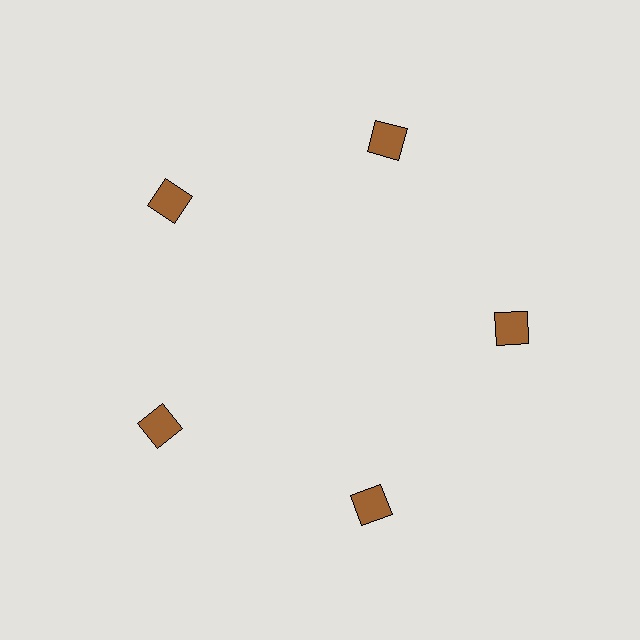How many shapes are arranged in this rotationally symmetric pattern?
There are 5 shapes, arranged in 5 groups of 1.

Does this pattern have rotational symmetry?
Yes, this pattern has 5-fold rotational symmetry. It looks the same after rotating 72 degrees around the center.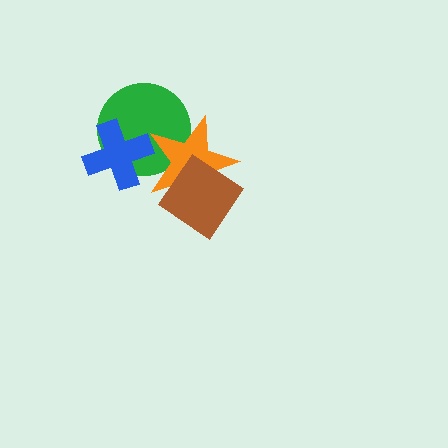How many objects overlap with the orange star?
3 objects overlap with the orange star.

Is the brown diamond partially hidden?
No, no other shape covers it.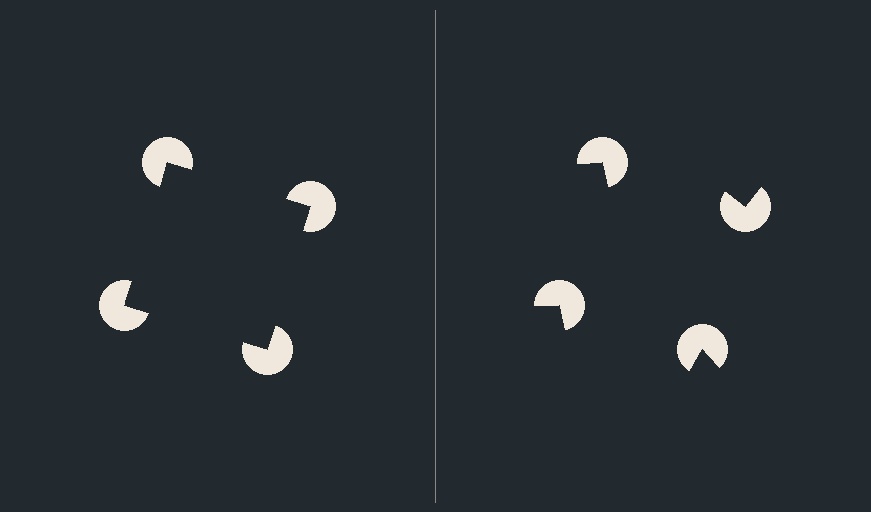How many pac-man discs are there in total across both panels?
8 — 4 on each side.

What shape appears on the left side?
An illusory square.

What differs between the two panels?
The pac-man discs are positioned identically on both sides; only the wedge orientations differ. On the left they align to a square; on the right they are misaligned.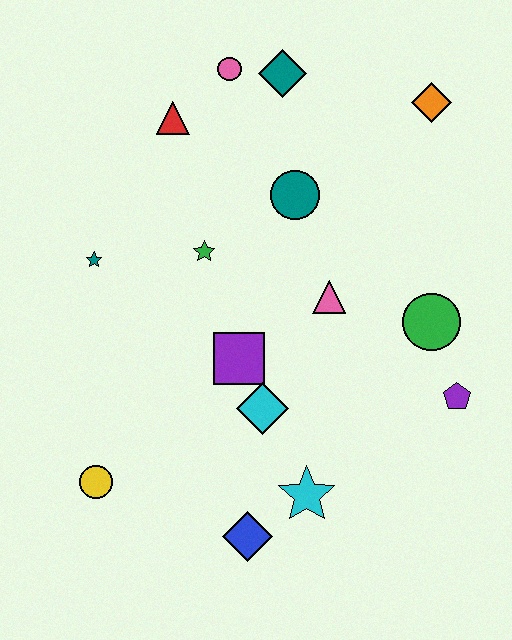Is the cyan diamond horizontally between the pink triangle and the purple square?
Yes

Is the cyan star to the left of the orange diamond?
Yes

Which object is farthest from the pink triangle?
The yellow circle is farthest from the pink triangle.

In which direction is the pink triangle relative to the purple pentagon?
The pink triangle is to the left of the purple pentagon.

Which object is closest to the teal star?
The green star is closest to the teal star.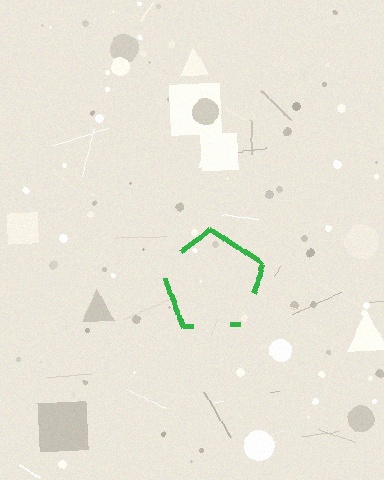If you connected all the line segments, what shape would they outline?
They would outline a pentagon.